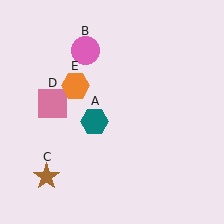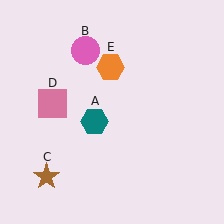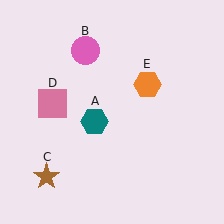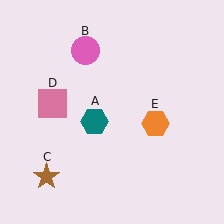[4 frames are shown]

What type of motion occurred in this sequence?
The orange hexagon (object E) rotated clockwise around the center of the scene.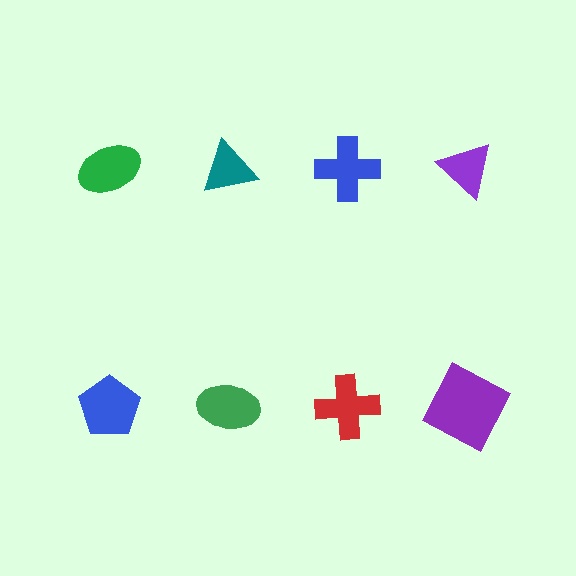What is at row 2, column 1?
A blue pentagon.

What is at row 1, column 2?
A teal triangle.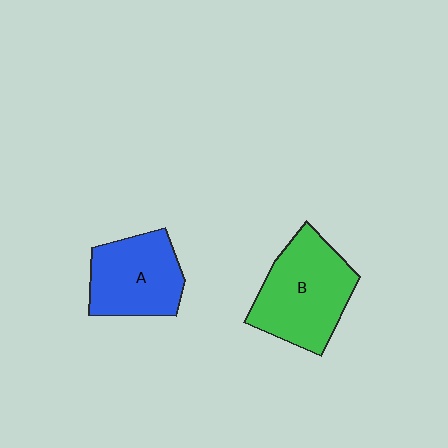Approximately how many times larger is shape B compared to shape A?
Approximately 1.3 times.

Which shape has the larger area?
Shape B (green).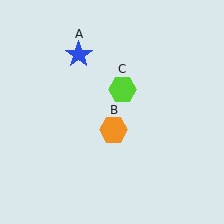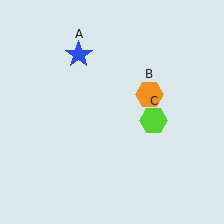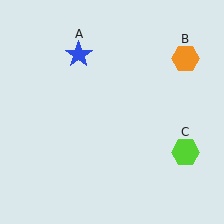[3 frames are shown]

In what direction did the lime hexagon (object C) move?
The lime hexagon (object C) moved down and to the right.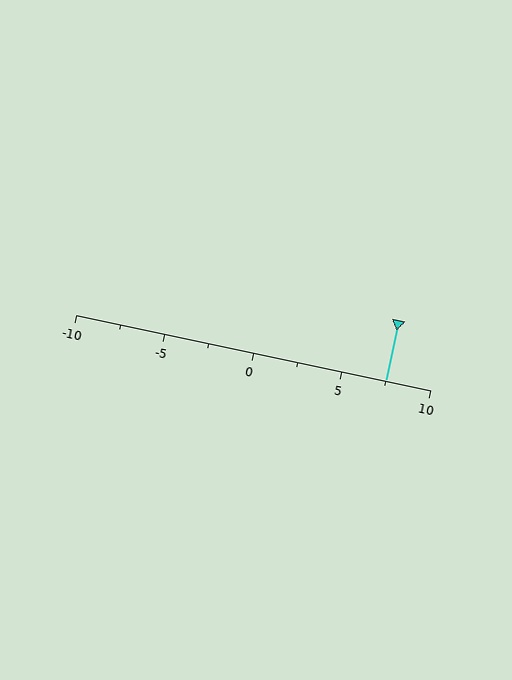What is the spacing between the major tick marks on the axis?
The major ticks are spaced 5 apart.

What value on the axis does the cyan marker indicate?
The marker indicates approximately 7.5.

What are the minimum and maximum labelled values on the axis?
The axis runs from -10 to 10.